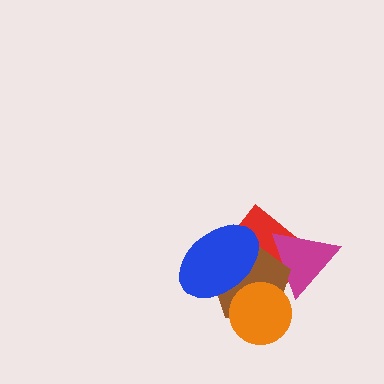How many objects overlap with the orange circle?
3 objects overlap with the orange circle.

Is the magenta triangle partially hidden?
Yes, it is partially covered by another shape.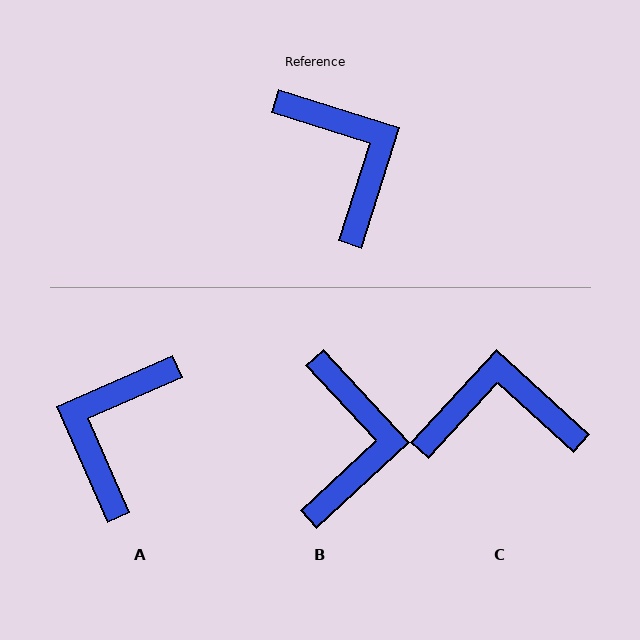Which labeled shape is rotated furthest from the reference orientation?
A, about 131 degrees away.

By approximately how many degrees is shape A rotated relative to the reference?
Approximately 131 degrees counter-clockwise.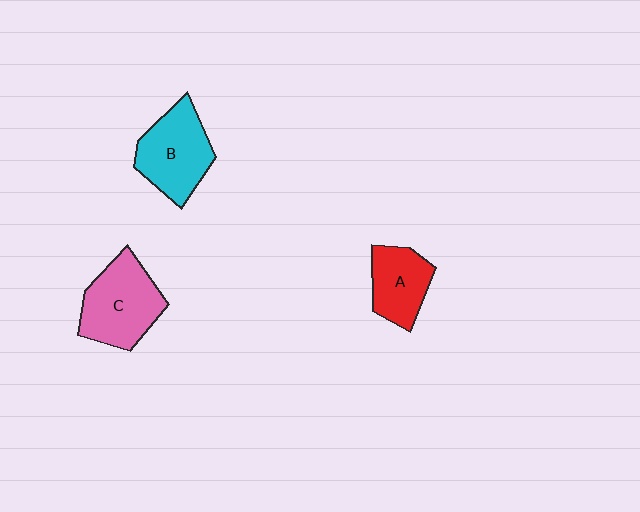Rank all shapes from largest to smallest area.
From largest to smallest: C (pink), B (cyan), A (red).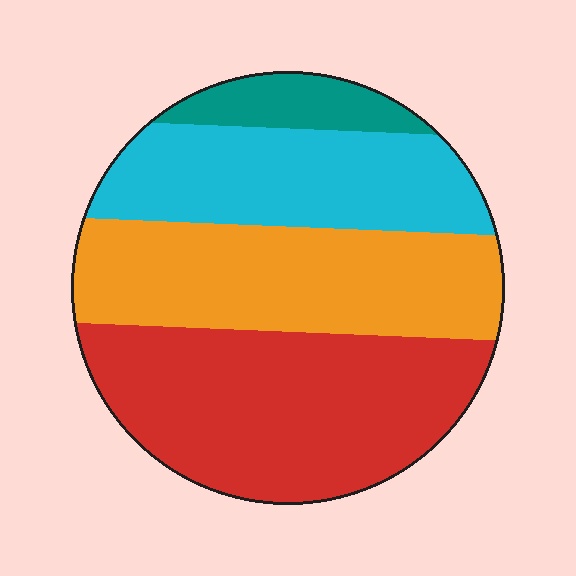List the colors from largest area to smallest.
From largest to smallest: red, orange, cyan, teal.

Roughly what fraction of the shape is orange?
Orange covers roughly 30% of the shape.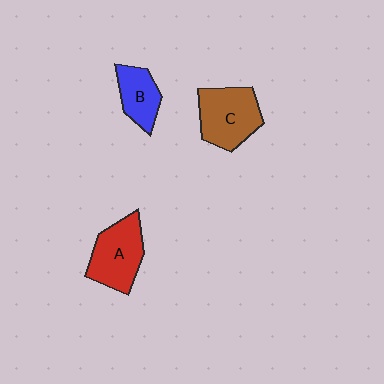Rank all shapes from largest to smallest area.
From largest to smallest: C (brown), A (red), B (blue).